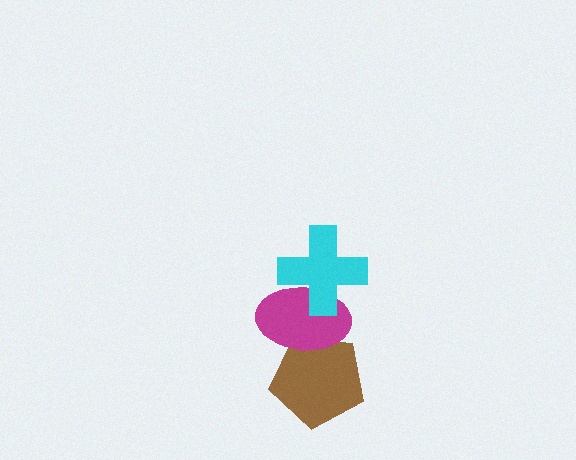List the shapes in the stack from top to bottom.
From top to bottom: the cyan cross, the magenta ellipse, the brown pentagon.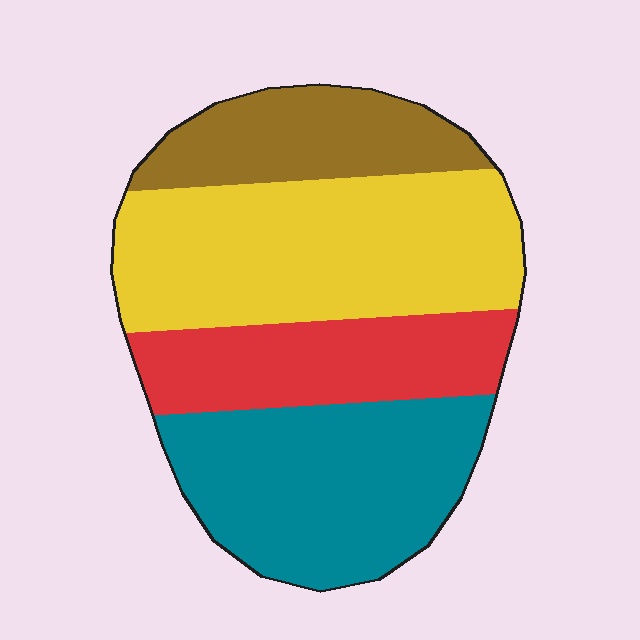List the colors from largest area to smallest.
From largest to smallest: yellow, teal, red, brown.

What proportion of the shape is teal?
Teal covers 29% of the shape.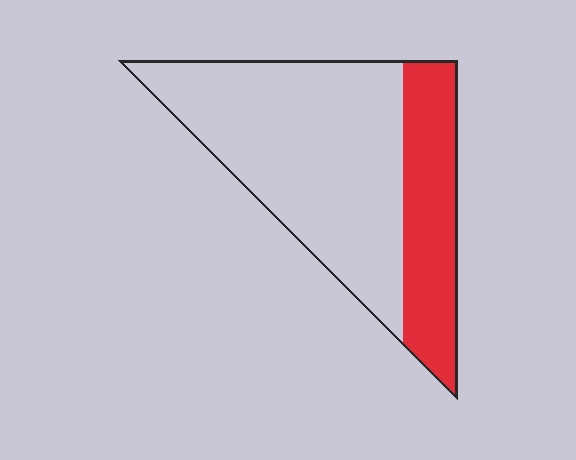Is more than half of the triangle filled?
No.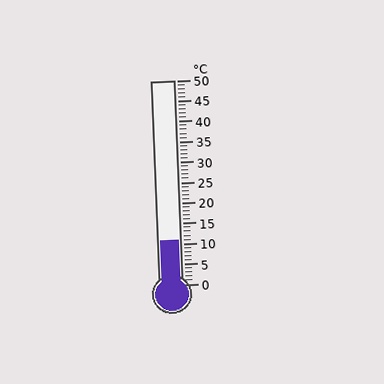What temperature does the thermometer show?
The thermometer shows approximately 11°C.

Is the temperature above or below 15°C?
The temperature is below 15°C.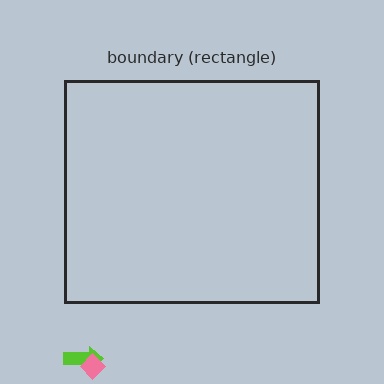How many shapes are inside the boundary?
0 inside, 2 outside.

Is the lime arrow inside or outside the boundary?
Outside.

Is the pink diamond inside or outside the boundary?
Outside.